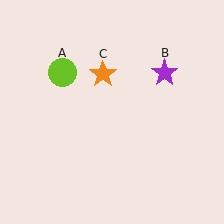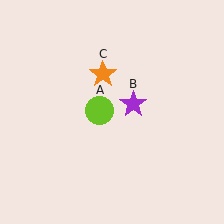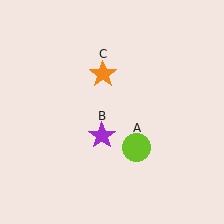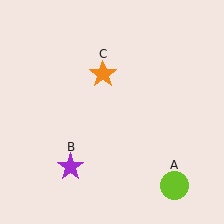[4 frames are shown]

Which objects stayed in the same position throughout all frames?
Orange star (object C) remained stationary.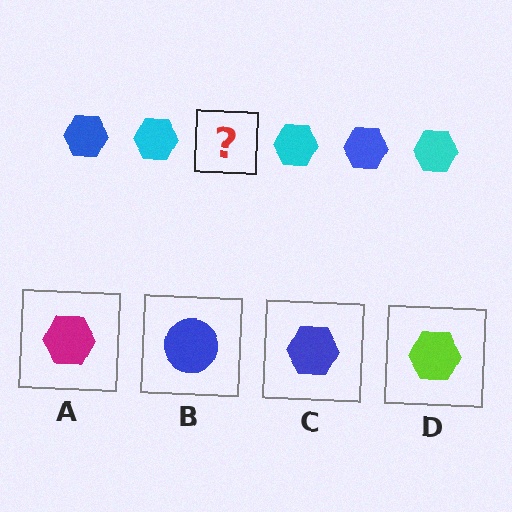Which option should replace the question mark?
Option C.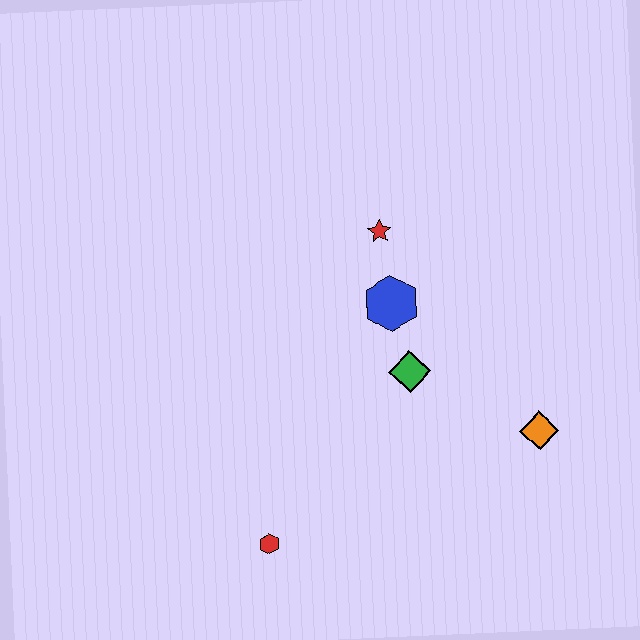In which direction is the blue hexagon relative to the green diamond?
The blue hexagon is above the green diamond.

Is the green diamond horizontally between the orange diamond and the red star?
Yes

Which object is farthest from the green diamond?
The red hexagon is farthest from the green diamond.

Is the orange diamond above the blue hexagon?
No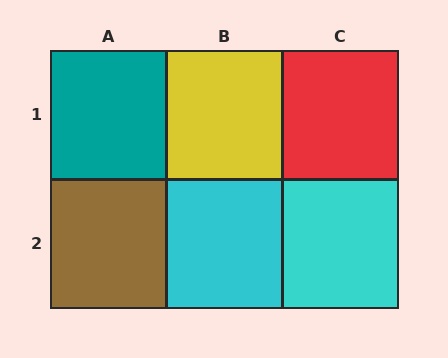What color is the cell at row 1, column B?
Yellow.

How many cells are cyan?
2 cells are cyan.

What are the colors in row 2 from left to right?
Brown, cyan, cyan.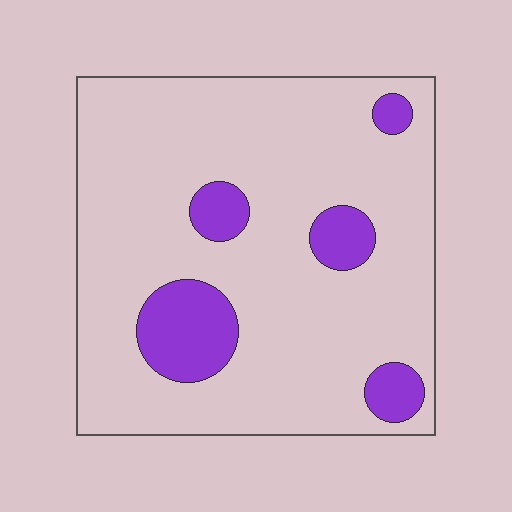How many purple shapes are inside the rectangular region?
5.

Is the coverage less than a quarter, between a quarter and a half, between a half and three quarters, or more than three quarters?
Less than a quarter.